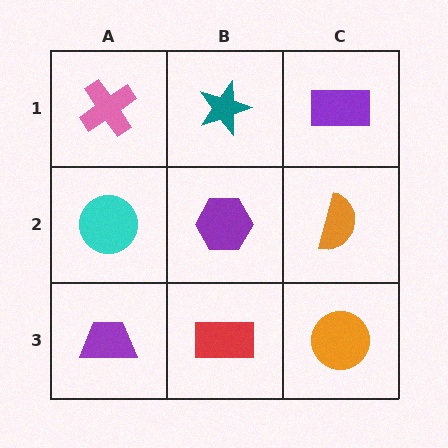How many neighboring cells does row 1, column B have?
3.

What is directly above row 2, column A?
A pink cross.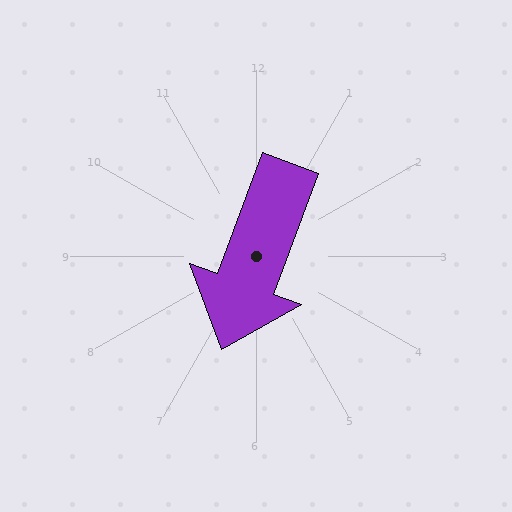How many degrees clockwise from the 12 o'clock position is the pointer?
Approximately 200 degrees.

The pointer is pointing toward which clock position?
Roughly 7 o'clock.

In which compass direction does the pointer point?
South.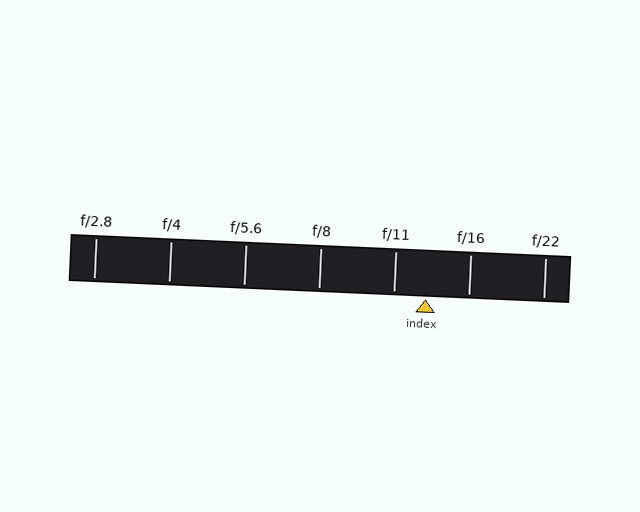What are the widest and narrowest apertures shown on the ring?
The widest aperture shown is f/2.8 and the narrowest is f/22.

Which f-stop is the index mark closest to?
The index mark is closest to f/11.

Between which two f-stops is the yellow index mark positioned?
The index mark is between f/11 and f/16.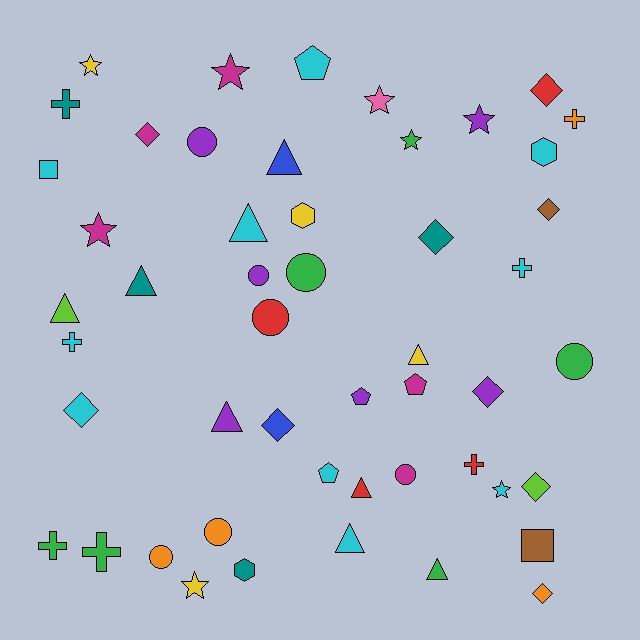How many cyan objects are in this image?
There are 10 cyan objects.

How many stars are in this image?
There are 8 stars.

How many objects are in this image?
There are 50 objects.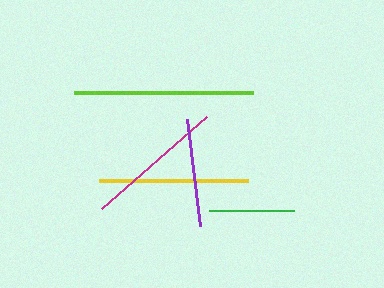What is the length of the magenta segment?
The magenta segment is approximately 140 pixels long.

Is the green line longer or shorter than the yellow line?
The yellow line is longer than the green line.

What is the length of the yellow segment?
The yellow segment is approximately 150 pixels long.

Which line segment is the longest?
The lime line is the longest at approximately 178 pixels.